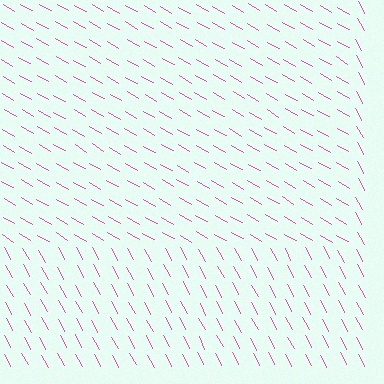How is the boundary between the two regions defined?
The boundary is defined purely by a change in line orientation (approximately 32 degrees difference). All lines are the same color and thickness.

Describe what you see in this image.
The image is filled with small pink line segments. A rectangle region in the image has lines oriented differently from the surrounding lines, creating a visible texture boundary.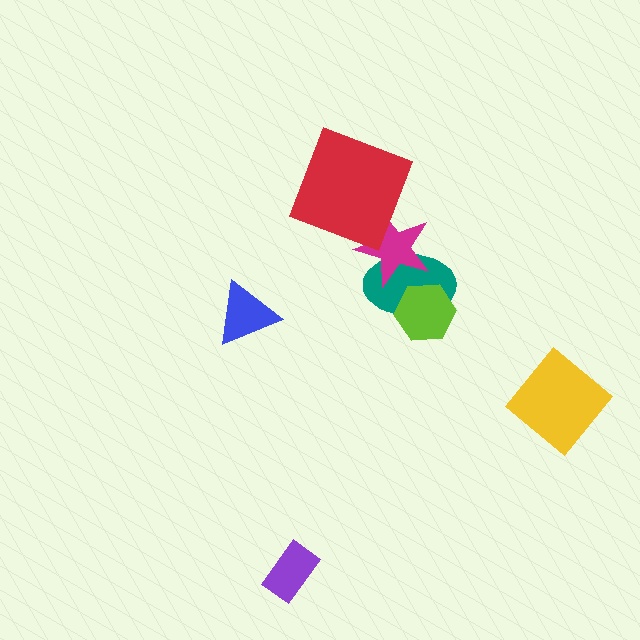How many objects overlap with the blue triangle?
0 objects overlap with the blue triangle.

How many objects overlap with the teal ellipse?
2 objects overlap with the teal ellipse.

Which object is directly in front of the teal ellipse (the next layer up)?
The lime hexagon is directly in front of the teal ellipse.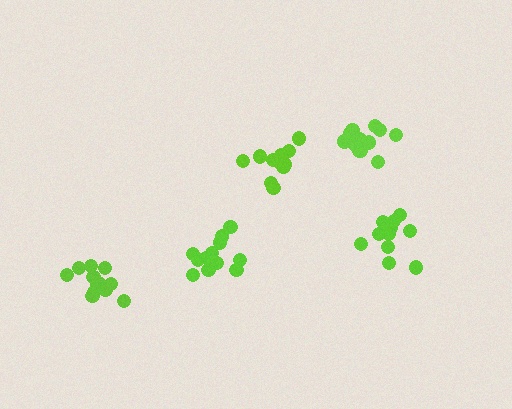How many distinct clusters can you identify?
There are 5 distinct clusters.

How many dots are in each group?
Group 1: 12 dots, Group 2: 12 dots, Group 3: 12 dots, Group 4: 16 dots, Group 5: 13 dots (65 total).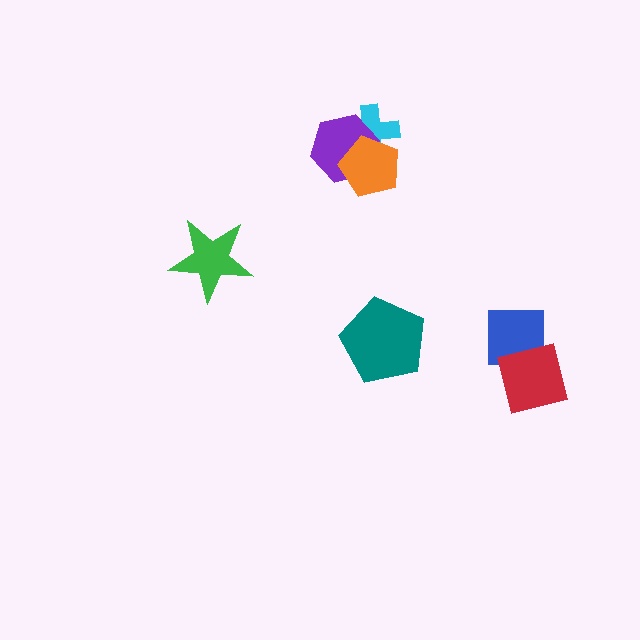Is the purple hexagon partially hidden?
Yes, it is partially covered by another shape.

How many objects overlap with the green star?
0 objects overlap with the green star.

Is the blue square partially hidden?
Yes, it is partially covered by another shape.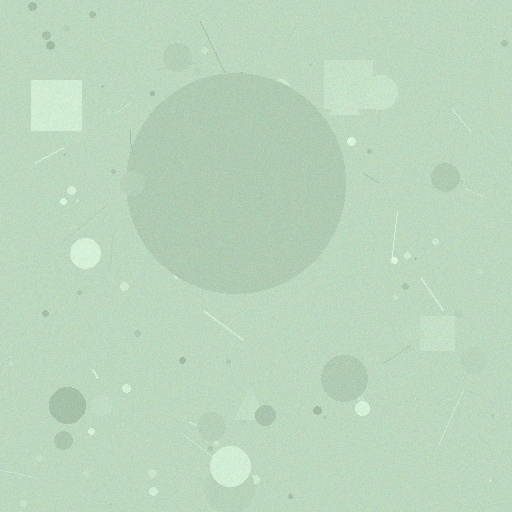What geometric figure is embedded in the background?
A circle is embedded in the background.